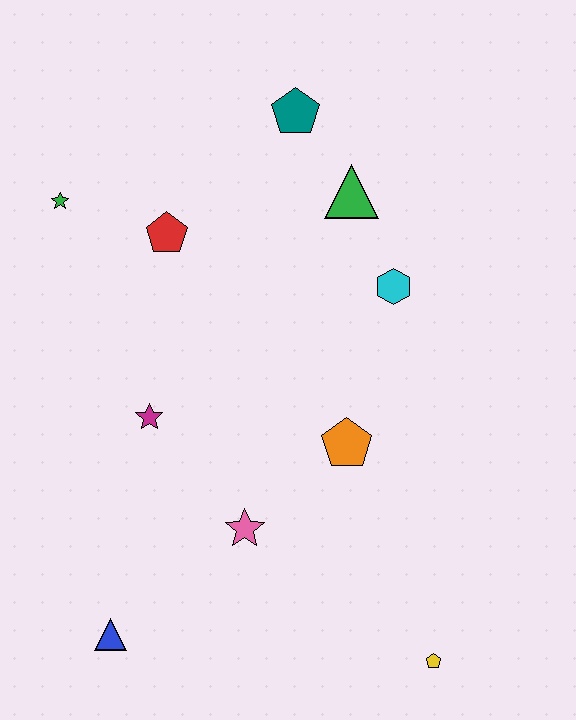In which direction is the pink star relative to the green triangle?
The pink star is below the green triangle.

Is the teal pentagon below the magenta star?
No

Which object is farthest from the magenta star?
The yellow pentagon is farthest from the magenta star.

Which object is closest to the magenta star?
The pink star is closest to the magenta star.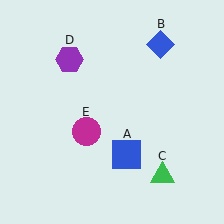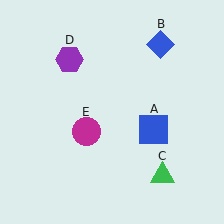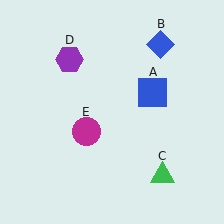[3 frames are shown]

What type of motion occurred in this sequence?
The blue square (object A) rotated counterclockwise around the center of the scene.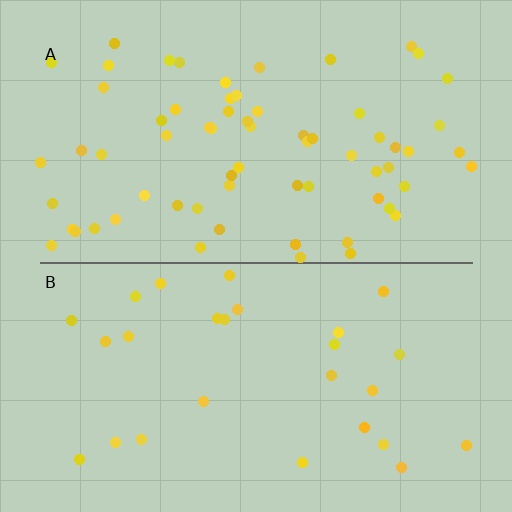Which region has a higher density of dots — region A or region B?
A (the top).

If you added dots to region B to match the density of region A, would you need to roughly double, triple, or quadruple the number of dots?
Approximately double.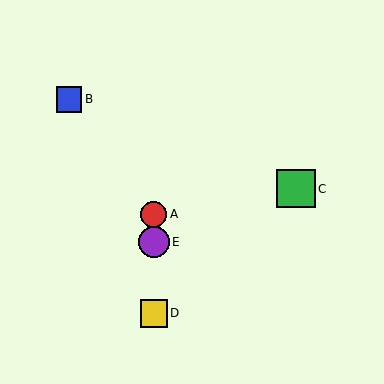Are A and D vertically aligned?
Yes, both are at x≈154.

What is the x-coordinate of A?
Object A is at x≈154.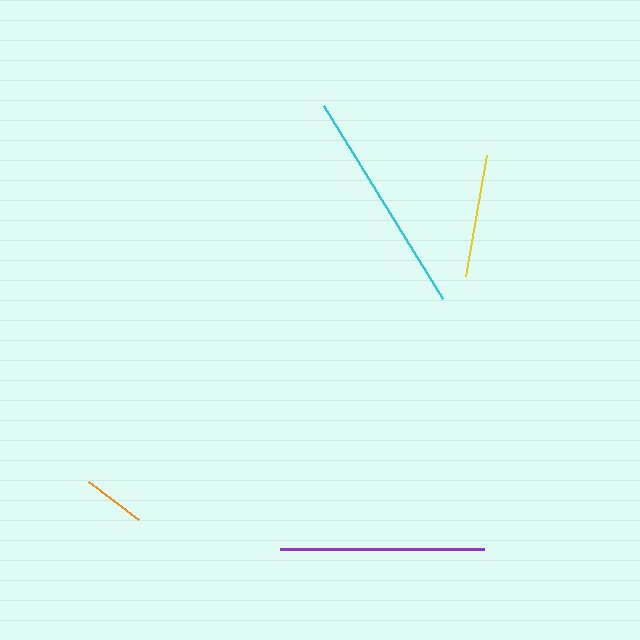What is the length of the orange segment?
The orange segment is approximately 63 pixels long.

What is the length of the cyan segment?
The cyan segment is approximately 227 pixels long.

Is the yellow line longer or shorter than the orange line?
The yellow line is longer than the orange line.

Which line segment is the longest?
The cyan line is the longest at approximately 227 pixels.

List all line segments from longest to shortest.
From longest to shortest: cyan, purple, yellow, orange.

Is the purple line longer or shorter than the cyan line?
The cyan line is longer than the purple line.